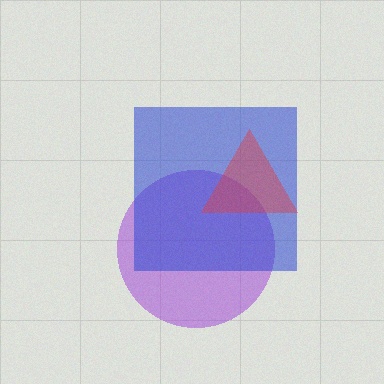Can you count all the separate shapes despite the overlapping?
Yes, there are 3 separate shapes.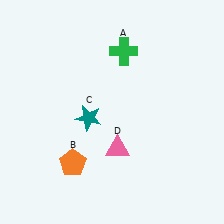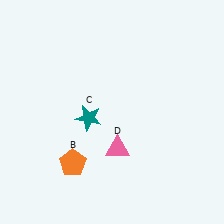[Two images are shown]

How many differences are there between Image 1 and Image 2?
There is 1 difference between the two images.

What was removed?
The green cross (A) was removed in Image 2.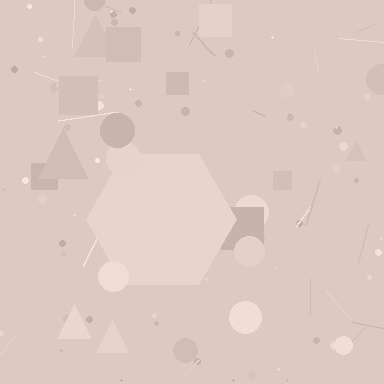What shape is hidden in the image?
A hexagon is hidden in the image.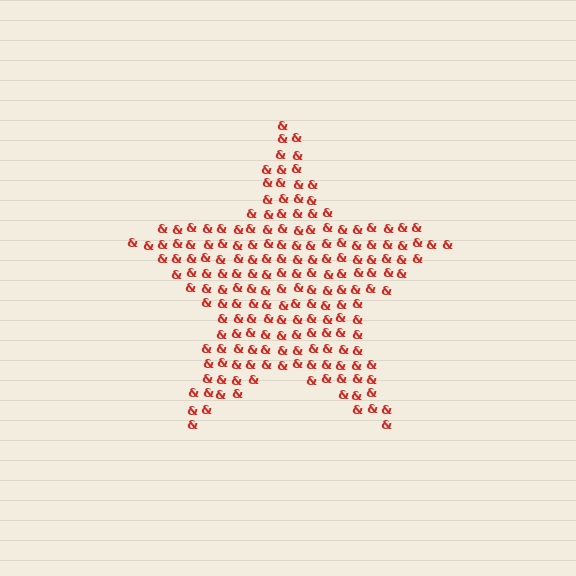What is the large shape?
The large shape is a star.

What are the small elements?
The small elements are ampersands.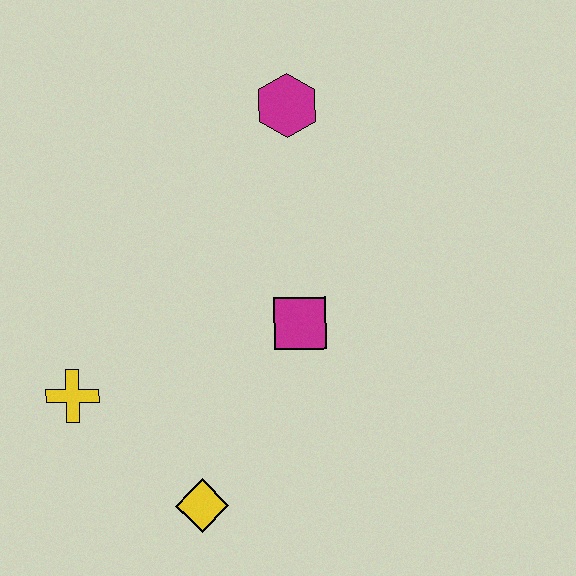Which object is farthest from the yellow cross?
The magenta hexagon is farthest from the yellow cross.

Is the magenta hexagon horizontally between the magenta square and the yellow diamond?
Yes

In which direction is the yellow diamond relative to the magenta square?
The yellow diamond is below the magenta square.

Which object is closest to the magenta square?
The yellow diamond is closest to the magenta square.